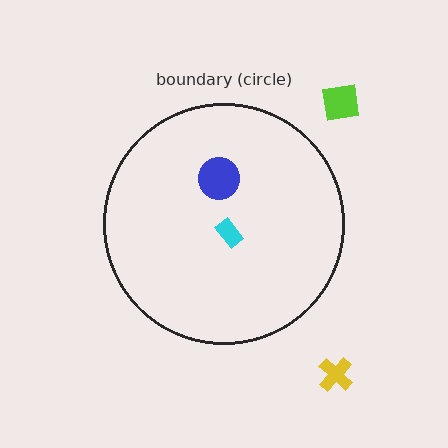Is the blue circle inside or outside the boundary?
Inside.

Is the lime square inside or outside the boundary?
Outside.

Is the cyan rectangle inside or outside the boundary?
Inside.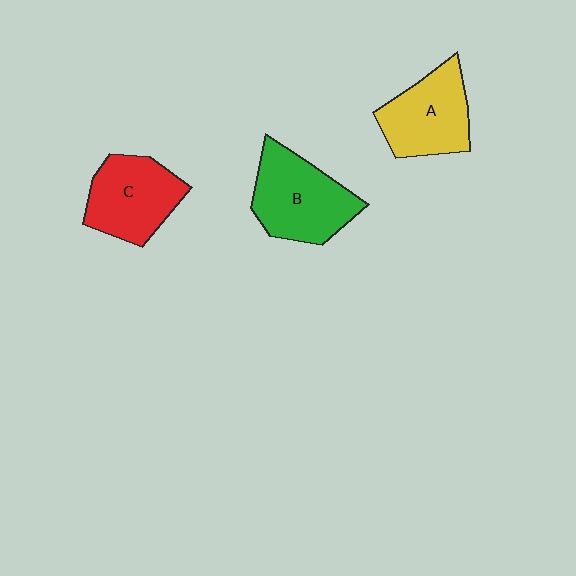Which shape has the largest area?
Shape B (green).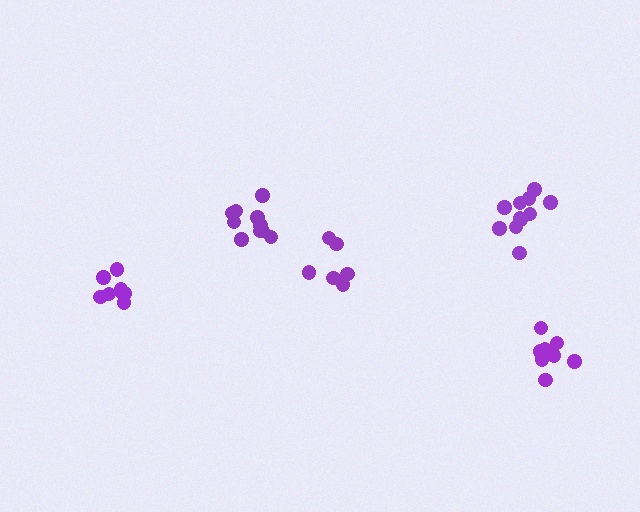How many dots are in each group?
Group 1: 11 dots, Group 2: 10 dots, Group 3: 8 dots, Group 4: 6 dots, Group 5: 9 dots (44 total).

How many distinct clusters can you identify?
There are 5 distinct clusters.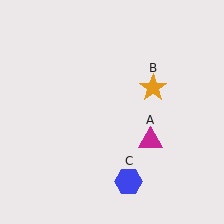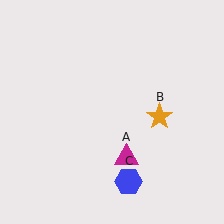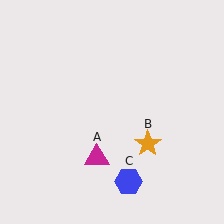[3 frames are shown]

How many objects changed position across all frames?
2 objects changed position: magenta triangle (object A), orange star (object B).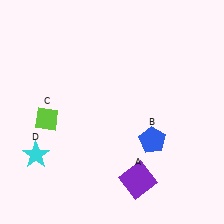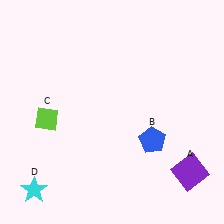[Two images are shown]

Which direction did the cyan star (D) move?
The cyan star (D) moved down.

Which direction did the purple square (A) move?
The purple square (A) moved right.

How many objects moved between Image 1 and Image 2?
2 objects moved between the two images.